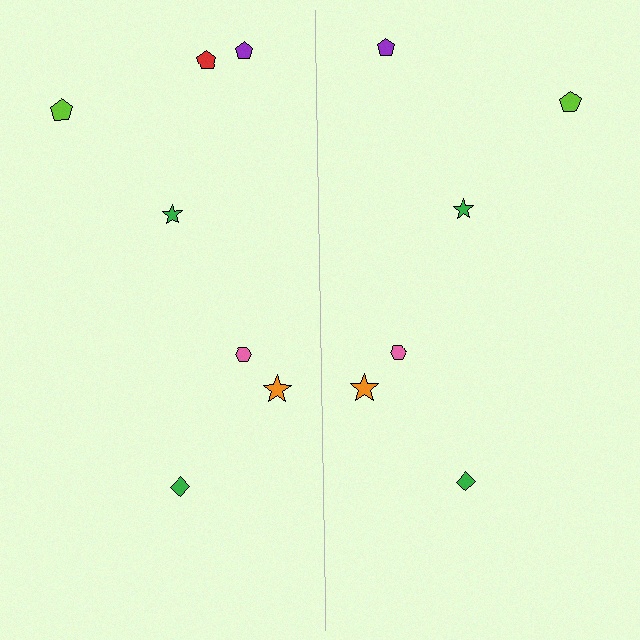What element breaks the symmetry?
A red pentagon is missing from the right side.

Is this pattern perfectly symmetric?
No, the pattern is not perfectly symmetric. A red pentagon is missing from the right side.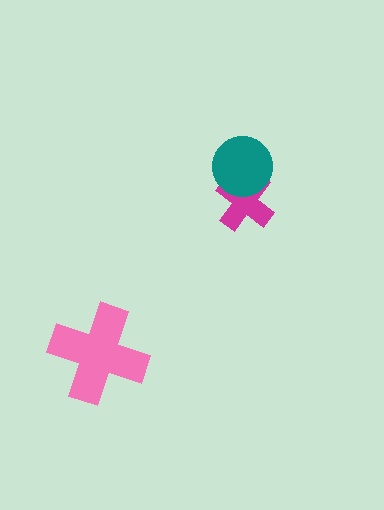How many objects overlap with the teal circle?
1 object overlaps with the teal circle.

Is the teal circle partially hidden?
No, no other shape covers it.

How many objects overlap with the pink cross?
0 objects overlap with the pink cross.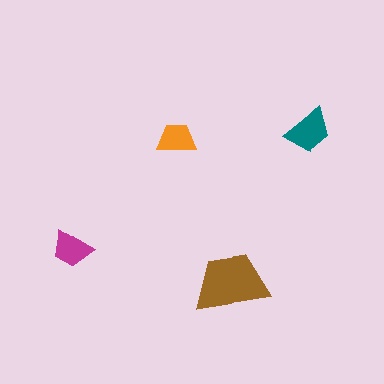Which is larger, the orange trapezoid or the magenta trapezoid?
The magenta one.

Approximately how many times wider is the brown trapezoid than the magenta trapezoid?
About 2 times wider.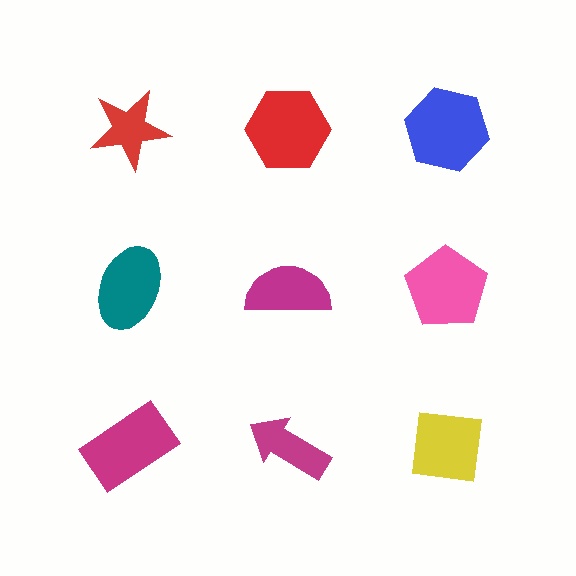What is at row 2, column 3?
A pink pentagon.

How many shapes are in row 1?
3 shapes.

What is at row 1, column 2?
A red hexagon.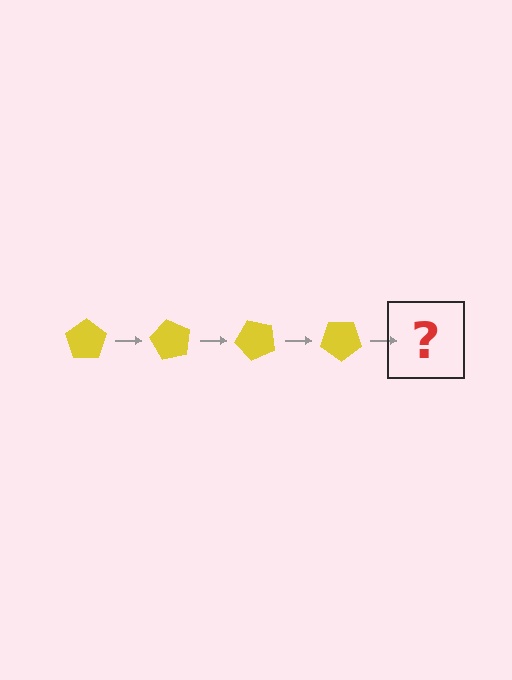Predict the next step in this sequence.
The next step is a yellow pentagon rotated 240 degrees.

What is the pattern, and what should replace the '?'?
The pattern is that the pentagon rotates 60 degrees each step. The '?' should be a yellow pentagon rotated 240 degrees.